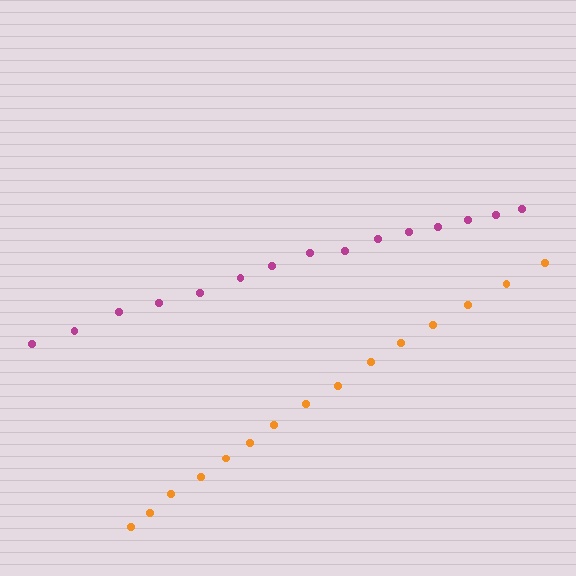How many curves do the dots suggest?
There are 2 distinct paths.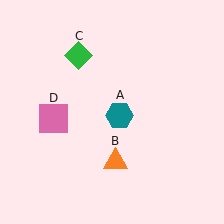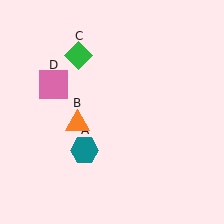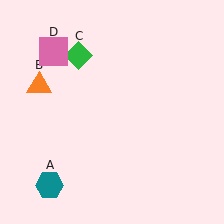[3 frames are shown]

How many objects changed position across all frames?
3 objects changed position: teal hexagon (object A), orange triangle (object B), pink square (object D).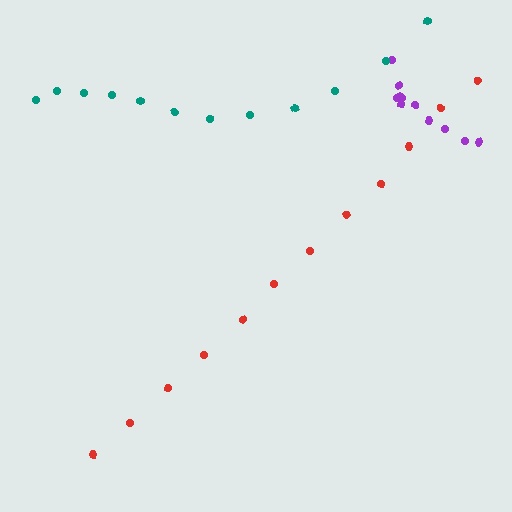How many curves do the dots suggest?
There are 3 distinct paths.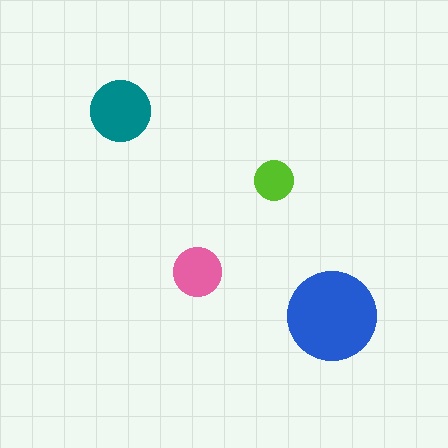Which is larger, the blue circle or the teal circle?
The blue one.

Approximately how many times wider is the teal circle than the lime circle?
About 1.5 times wider.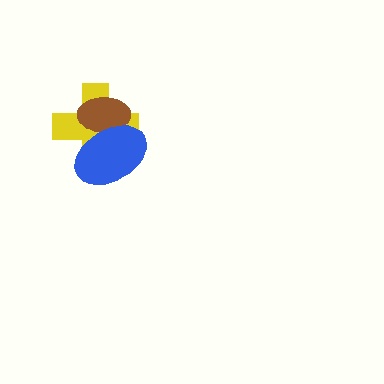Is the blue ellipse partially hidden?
No, no other shape covers it.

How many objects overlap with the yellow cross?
2 objects overlap with the yellow cross.